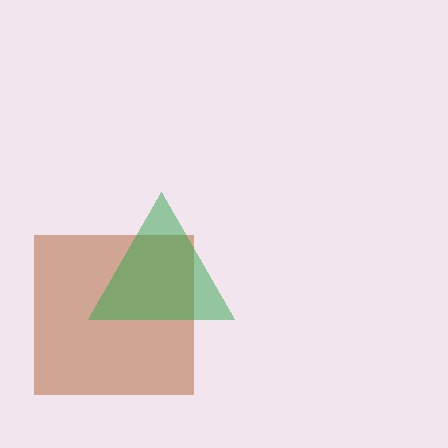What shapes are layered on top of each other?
The layered shapes are: a brown square, a green triangle.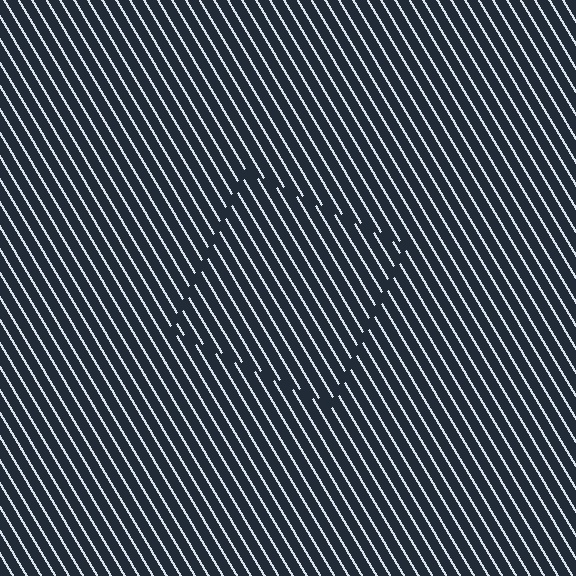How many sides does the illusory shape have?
4 sides — the line-ends trace a square.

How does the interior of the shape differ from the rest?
The interior of the shape contains the same grating, shifted by half a period — the contour is defined by the phase discontinuity where line-ends from the inner and outer gratings abut.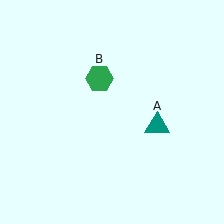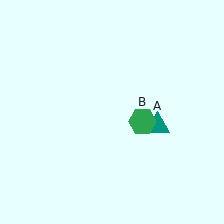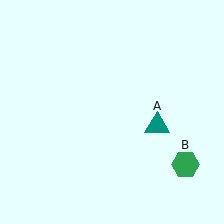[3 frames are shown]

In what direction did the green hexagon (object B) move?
The green hexagon (object B) moved down and to the right.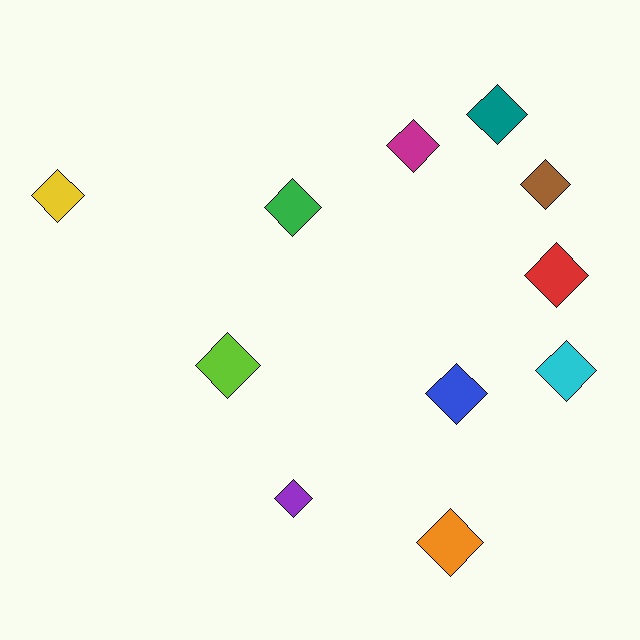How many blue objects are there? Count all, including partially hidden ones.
There is 1 blue object.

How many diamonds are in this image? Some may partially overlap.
There are 11 diamonds.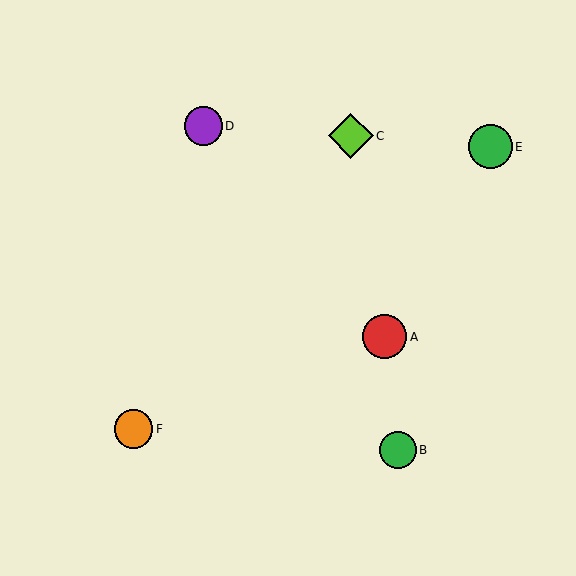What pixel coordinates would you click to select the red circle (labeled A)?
Click at (385, 337) to select the red circle A.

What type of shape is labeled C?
Shape C is a lime diamond.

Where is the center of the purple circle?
The center of the purple circle is at (203, 126).